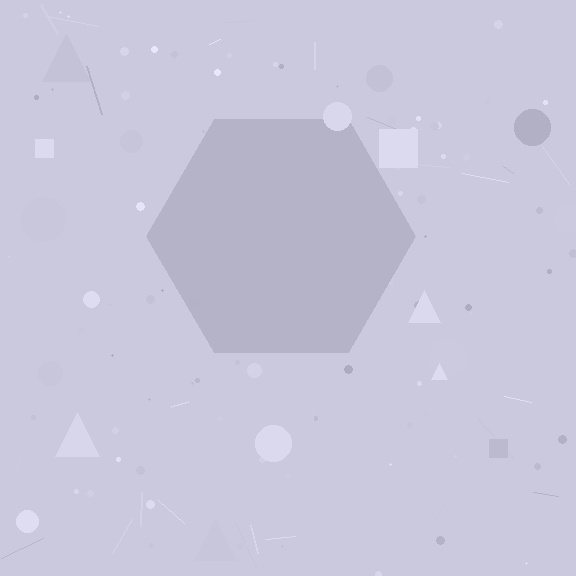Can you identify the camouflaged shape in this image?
The camouflaged shape is a hexagon.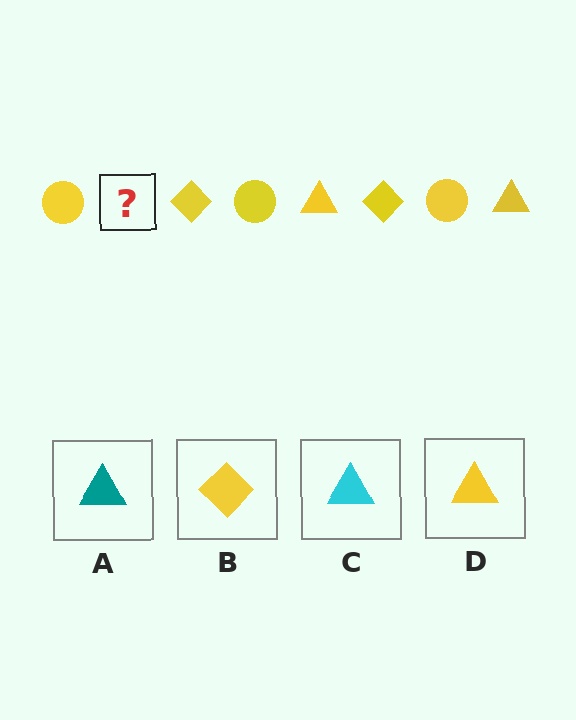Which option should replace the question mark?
Option D.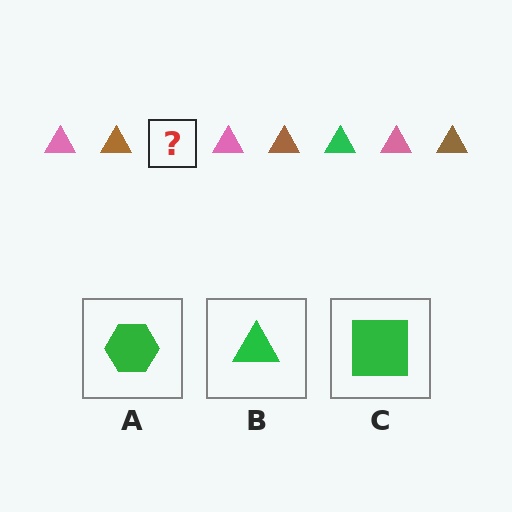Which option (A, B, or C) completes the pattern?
B.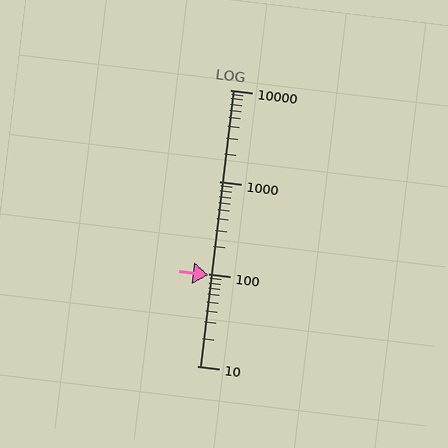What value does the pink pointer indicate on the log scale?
The pointer indicates approximately 98.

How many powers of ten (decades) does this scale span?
The scale spans 3 decades, from 10 to 10000.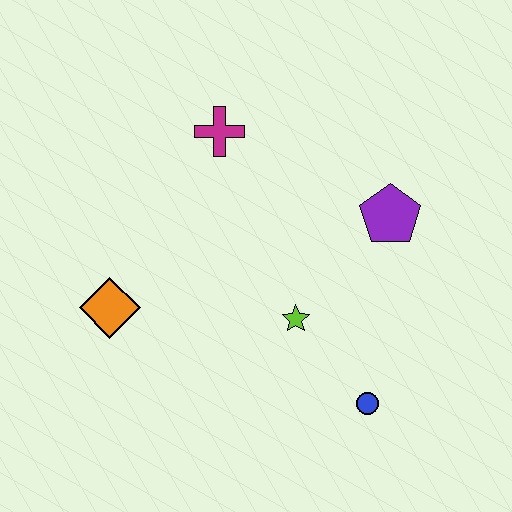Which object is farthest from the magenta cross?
The blue circle is farthest from the magenta cross.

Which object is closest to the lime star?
The blue circle is closest to the lime star.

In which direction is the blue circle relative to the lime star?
The blue circle is below the lime star.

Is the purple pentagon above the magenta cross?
No